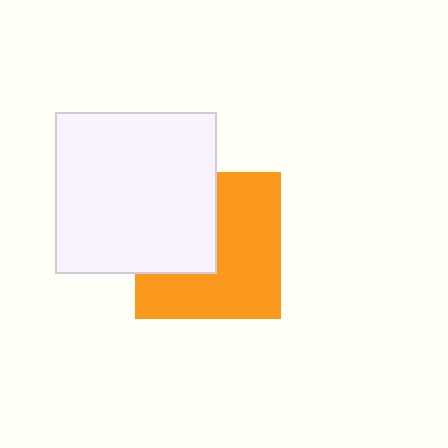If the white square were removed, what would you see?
You would see the complete orange square.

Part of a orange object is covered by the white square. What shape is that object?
It is a square.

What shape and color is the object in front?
The object in front is a white square.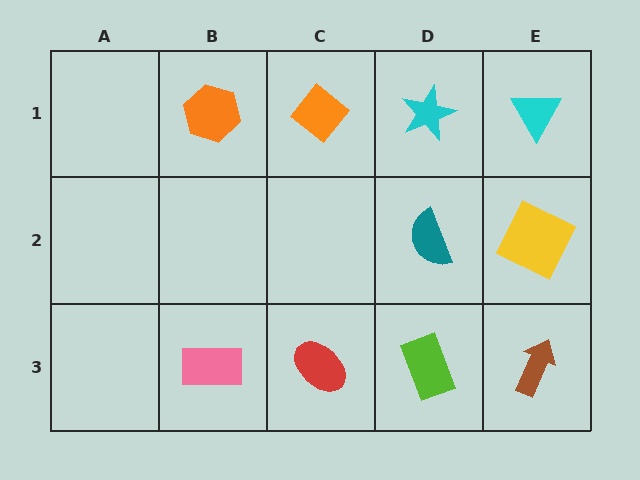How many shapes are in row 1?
4 shapes.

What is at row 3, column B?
A pink rectangle.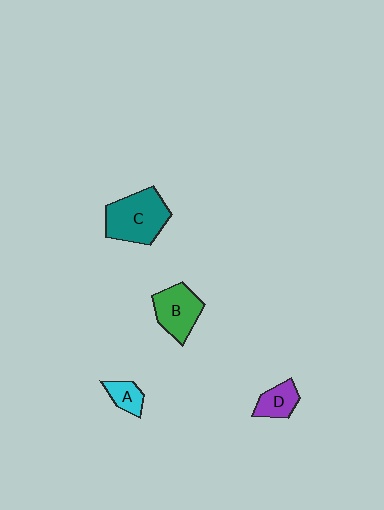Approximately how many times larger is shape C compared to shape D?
Approximately 2.2 times.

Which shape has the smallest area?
Shape A (cyan).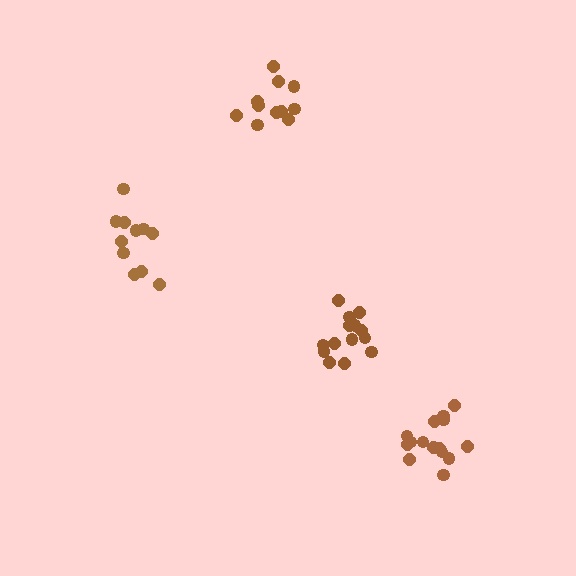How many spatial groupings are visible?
There are 4 spatial groupings.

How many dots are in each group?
Group 1: 11 dots, Group 2: 14 dots, Group 3: 11 dots, Group 4: 15 dots (51 total).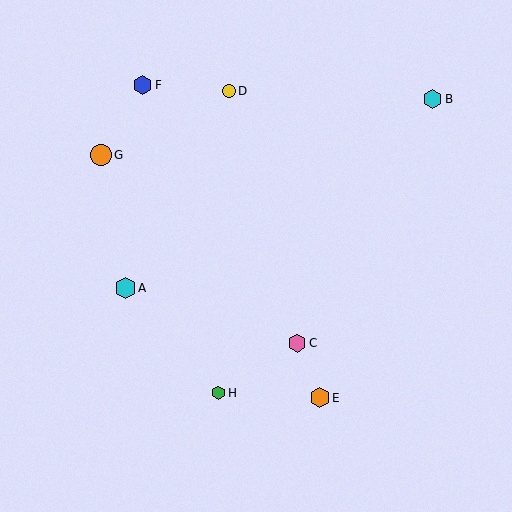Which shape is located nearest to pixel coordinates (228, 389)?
The green hexagon (labeled H) at (218, 393) is nearest to that location.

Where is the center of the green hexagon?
The center of the green hexagon is at (218, 393).